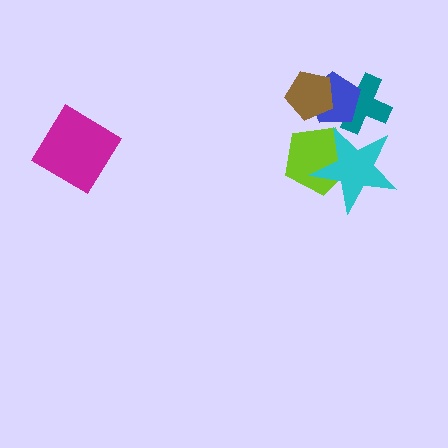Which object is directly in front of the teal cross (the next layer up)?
The blue pentagon is directly in front of the teal cross.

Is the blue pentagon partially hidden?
Yes, it is partially covered by another shape.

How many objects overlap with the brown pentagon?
1 object overlaps with the brown pentagon.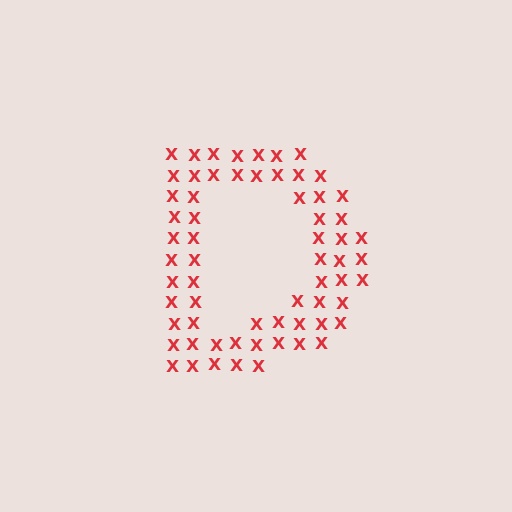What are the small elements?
The small elements are letter X's.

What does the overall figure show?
The overall figure shows the letter D.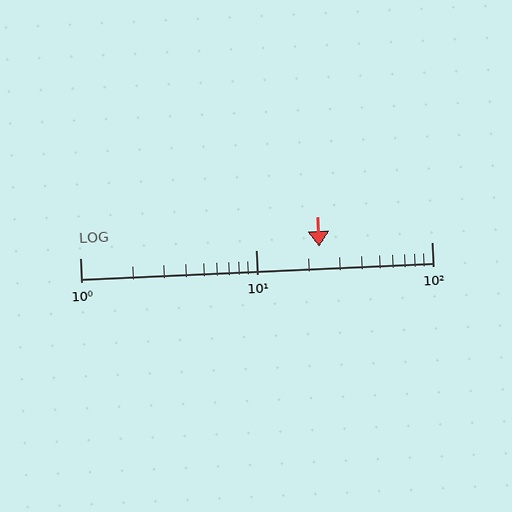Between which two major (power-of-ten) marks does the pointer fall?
The pointer is between 10 and 100.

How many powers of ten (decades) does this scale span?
The scale spans 2 decades, from 1 to 100.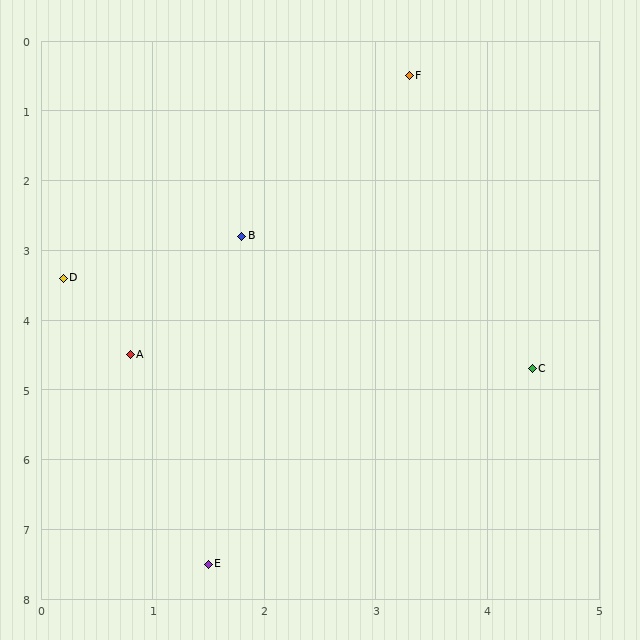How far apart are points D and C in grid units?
Points D and C are about 4.4 grid units apart.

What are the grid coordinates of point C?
Point C is at approximately (4.4, 4.7).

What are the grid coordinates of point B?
Point B is at approximately (1.8, 2.8).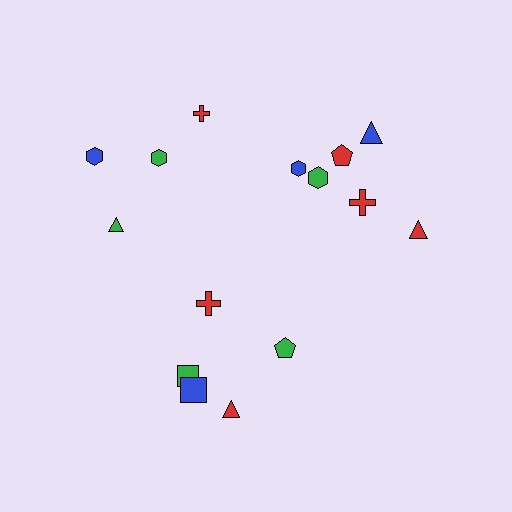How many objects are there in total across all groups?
There are 15 objects.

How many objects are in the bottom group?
There are 5 objects.